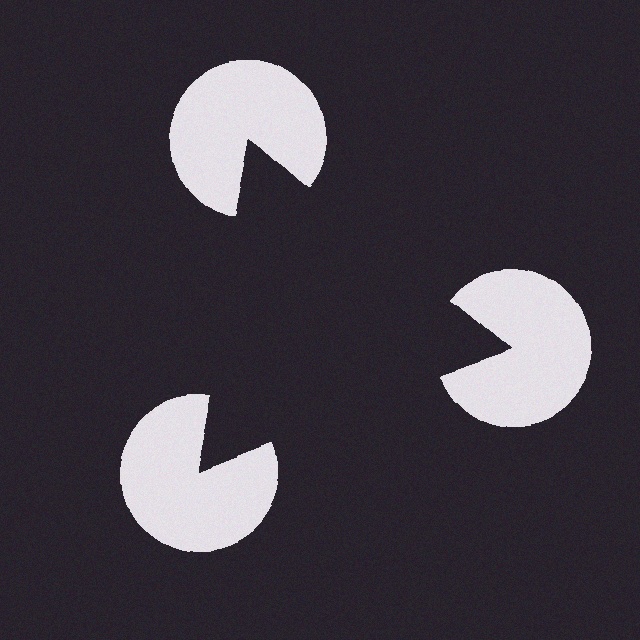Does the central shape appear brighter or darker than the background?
It typically appears slightly darker than the background, even though no actual brightness change is drawn.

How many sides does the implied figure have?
3 sides.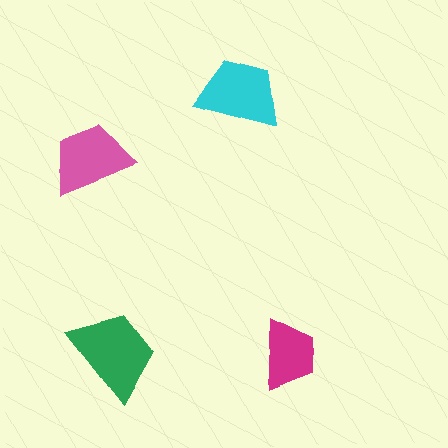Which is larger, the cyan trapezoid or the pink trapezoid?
The cyan one.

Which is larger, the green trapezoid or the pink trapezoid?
The green one.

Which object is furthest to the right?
The magenta trapezoid is rightmost.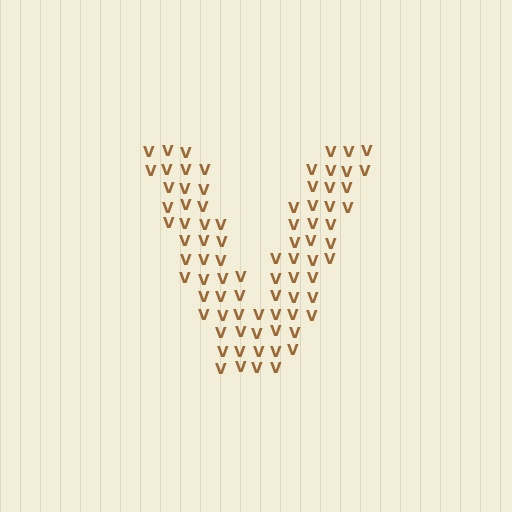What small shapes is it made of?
It is made of small letter V's.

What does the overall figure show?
The overall figure shows the letter V.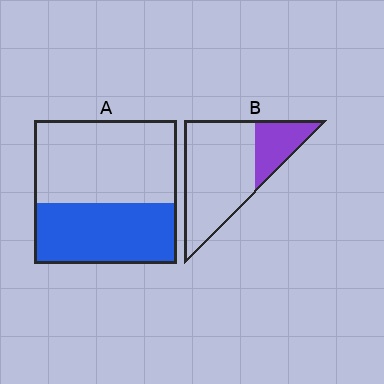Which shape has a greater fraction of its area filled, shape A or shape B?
Shape A.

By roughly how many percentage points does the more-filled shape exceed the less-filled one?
By roughly 15 percentage points (A over B).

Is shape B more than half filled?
No.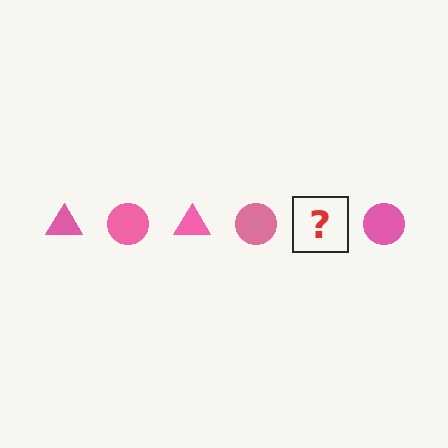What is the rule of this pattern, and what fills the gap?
The rule is that the pattern cycles through triangle, circle shapes in pink. The gap should be filled with a pink triangle.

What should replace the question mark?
The question mark should be replaced with a pink triangle.